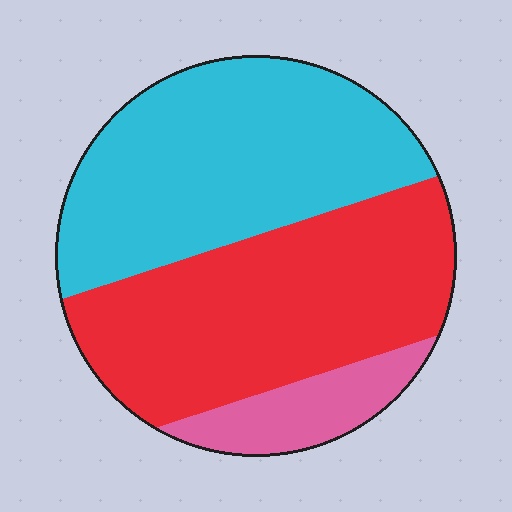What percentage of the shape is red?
Red covers around 45% of the shape.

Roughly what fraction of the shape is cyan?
Cyan covers around 45% of the shape.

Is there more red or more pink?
Red.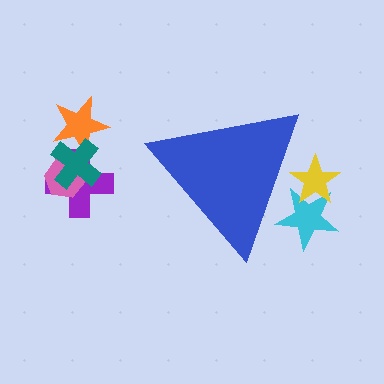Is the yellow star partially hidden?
Yes, the yellow star is partially hidden behind the blue triangle.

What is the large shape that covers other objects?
A blue triangle.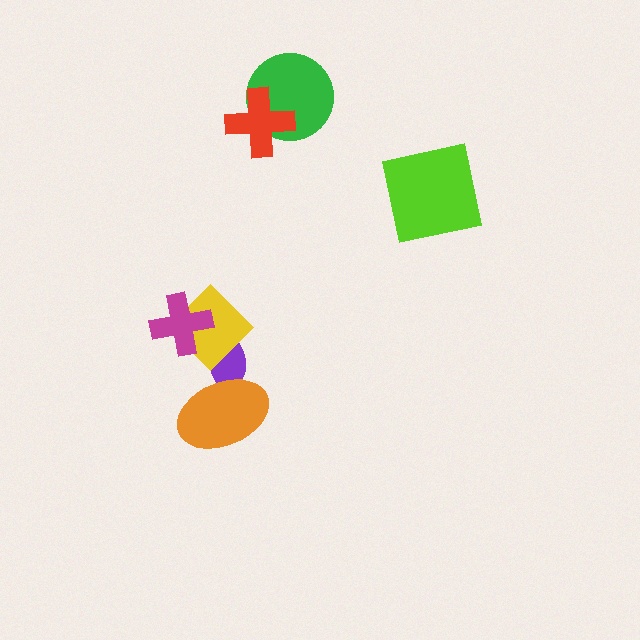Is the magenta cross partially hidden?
No, no other shape covers it.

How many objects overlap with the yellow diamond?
2 objects overlap with the yellow diamond.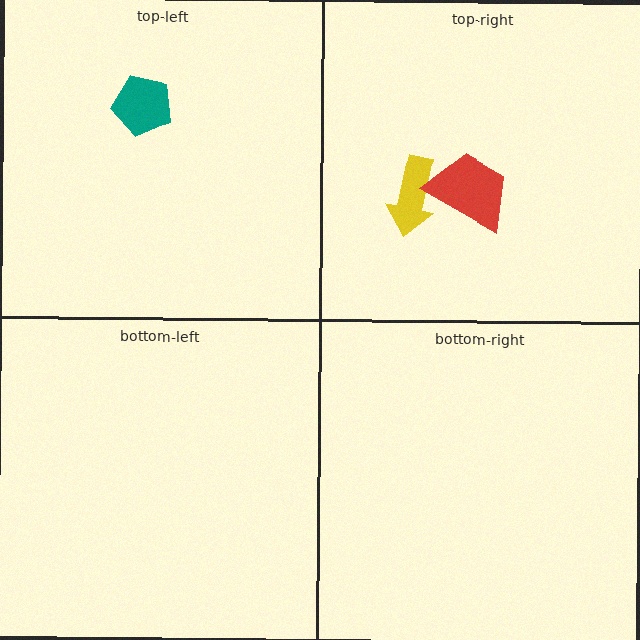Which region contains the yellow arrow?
The top-right region.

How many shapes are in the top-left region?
1.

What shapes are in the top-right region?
The yellow arrow, the red trapezoid.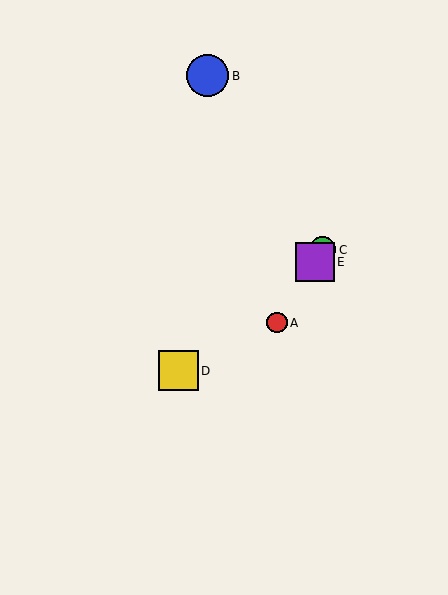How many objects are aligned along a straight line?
3 objects (A, C, E) are aligned along a straight line.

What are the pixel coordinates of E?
Object E is at (315, 262).